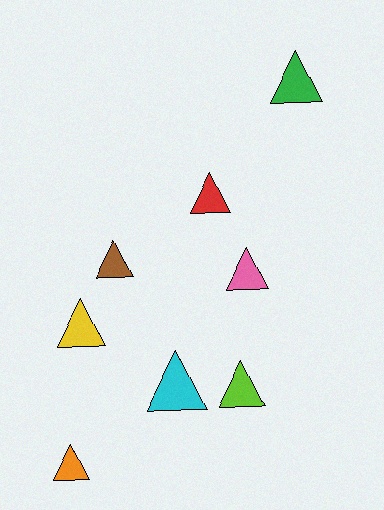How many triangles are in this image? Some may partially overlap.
There are 8 triangles.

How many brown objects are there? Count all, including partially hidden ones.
There is 1 brown object.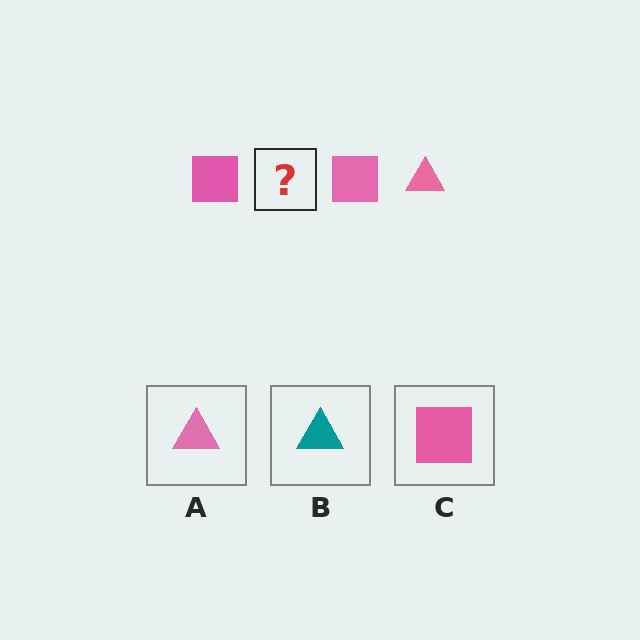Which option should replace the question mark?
Option A.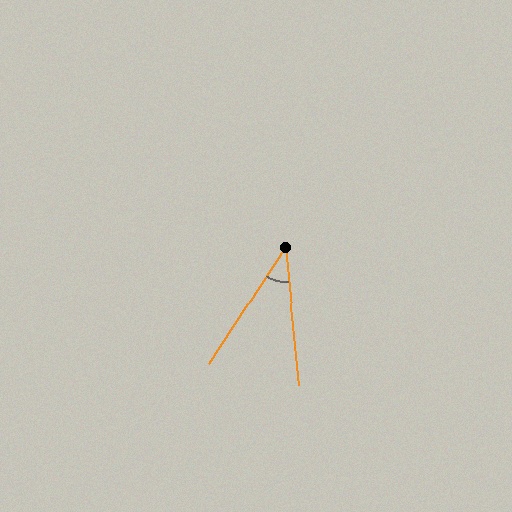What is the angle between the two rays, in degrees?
Approximately 39 degrees.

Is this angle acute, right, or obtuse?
It is acute.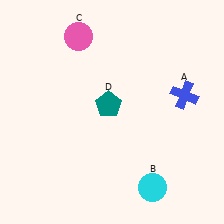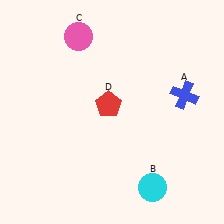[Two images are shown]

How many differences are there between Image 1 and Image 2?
There is 1 difference between the two images.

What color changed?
The pentagon (D) changed from teal in Image 1 to red in Image 2.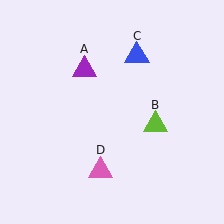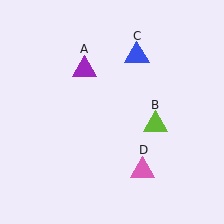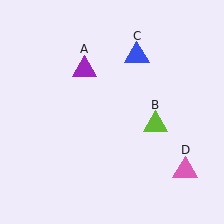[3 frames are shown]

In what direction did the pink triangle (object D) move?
The pink triangle (object D) moved right.